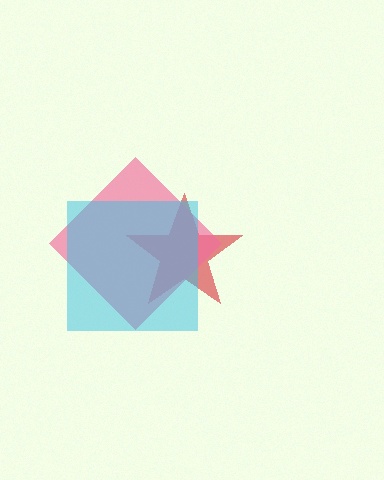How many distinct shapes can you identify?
There are 3 distinct shapes: a red star, a pink diamond, a cyan square.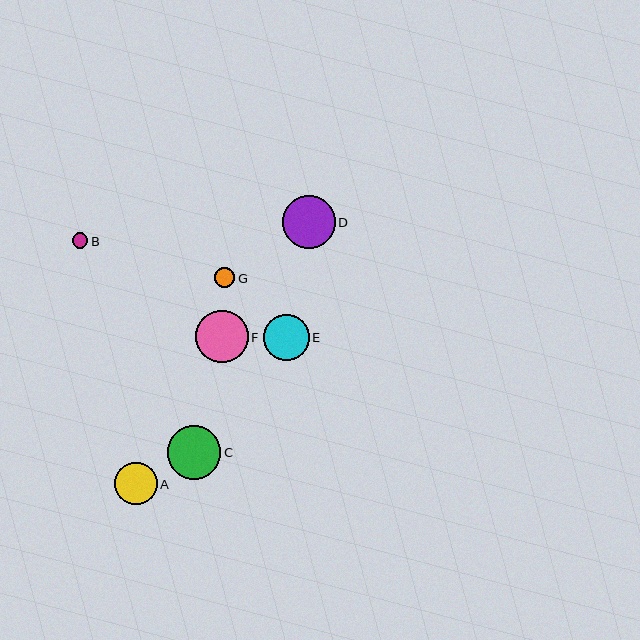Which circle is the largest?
Circle C is the largest with a size of approximately 53 pixels.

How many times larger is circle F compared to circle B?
Circle F is approximately 3.3 times the size of circle B.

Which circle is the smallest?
Circle B is the smallest with a size of approximately 16 pixels.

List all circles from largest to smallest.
From largest to smallest: C, D, F, E, A, G, B.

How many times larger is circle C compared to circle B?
Circle C is approximately 3.4 times the size of circle B.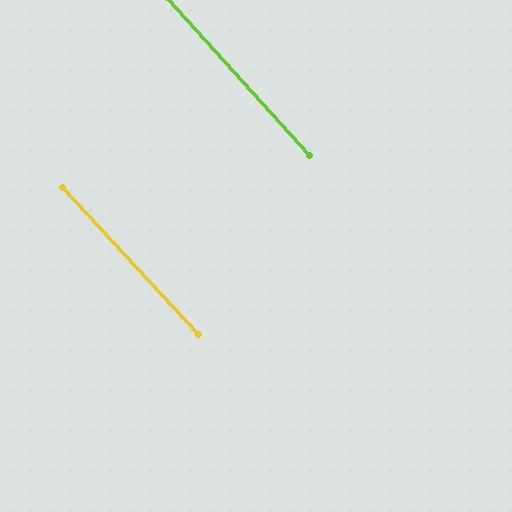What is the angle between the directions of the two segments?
Approximately 1 degree.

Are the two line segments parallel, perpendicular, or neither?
Parallel — their directions differ by only 1.1°.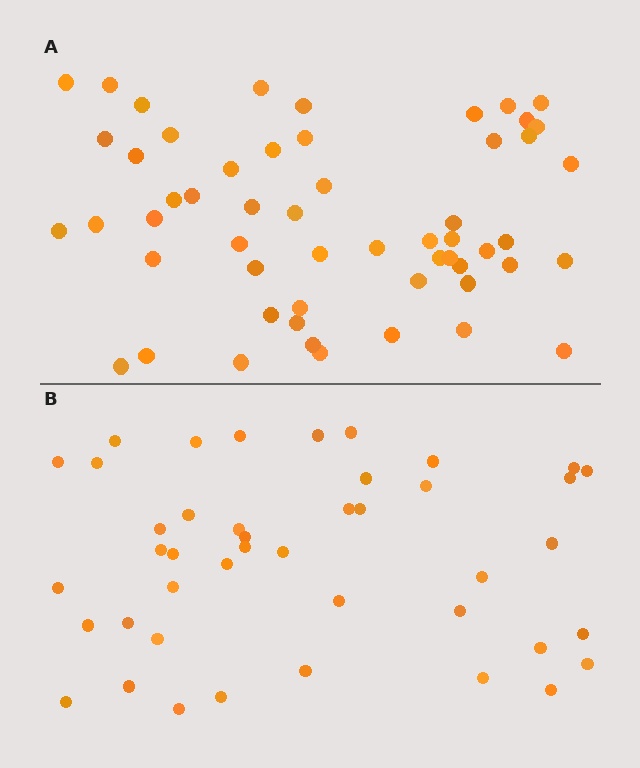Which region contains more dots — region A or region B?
Region A (the top region) has more dots.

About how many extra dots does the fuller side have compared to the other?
Region A has roughly 12 or so more dots than region B.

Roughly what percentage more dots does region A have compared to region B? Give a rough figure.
About 30% more.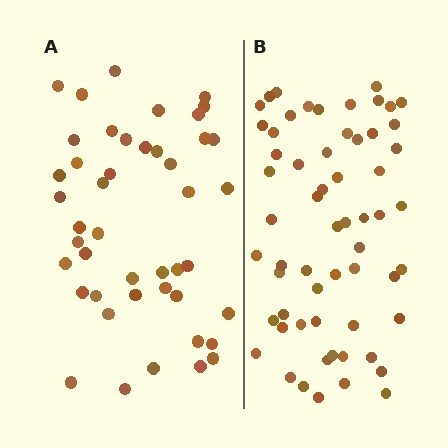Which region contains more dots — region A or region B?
Region B (the right region) has more dots.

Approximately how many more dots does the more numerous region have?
Region B has approximately 15 more dots than region A.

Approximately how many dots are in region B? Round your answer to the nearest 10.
About 60 dots.